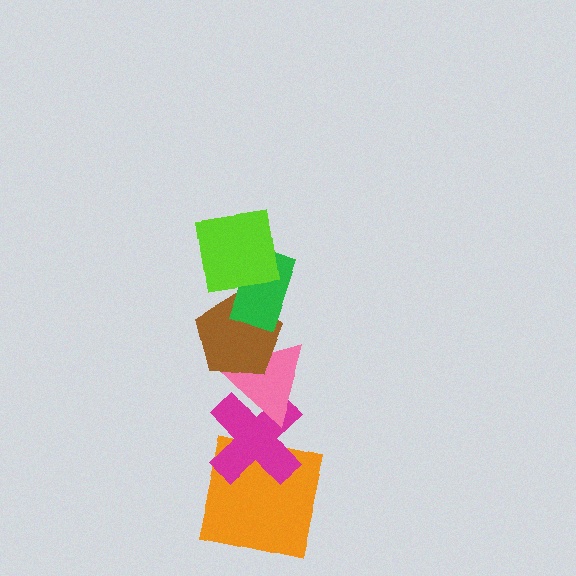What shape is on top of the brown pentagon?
The green rectangle is on top of the brown pentagon.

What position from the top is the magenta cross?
The magenta cross is 5th from the top.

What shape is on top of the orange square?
The magenta cross is on top of the orange square.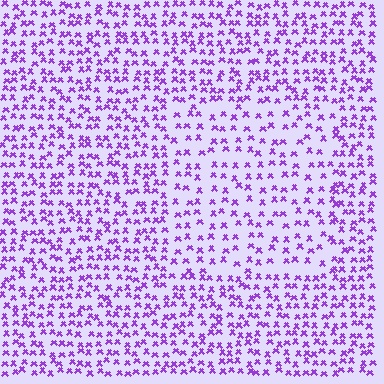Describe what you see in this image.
The image contains small purple elements arranged at two different densities. A rectangle-shaped region is visible where the elements are less densely packed than the surrounding area.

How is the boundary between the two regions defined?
The boundary is defined by a change in element density (approximately 1.7x ratio). All elements are the same color, size, and shape.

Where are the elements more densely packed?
The elements are more densely packed outside the rectangle boundary.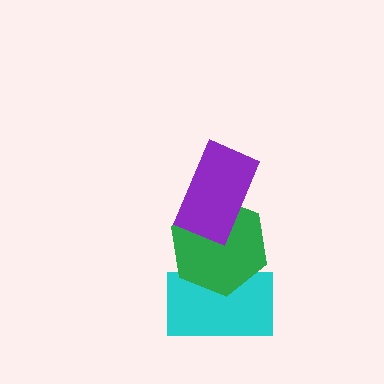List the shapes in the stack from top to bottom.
From top to bottom: the purple rectangle, the green hexagon, the cyan rectangle.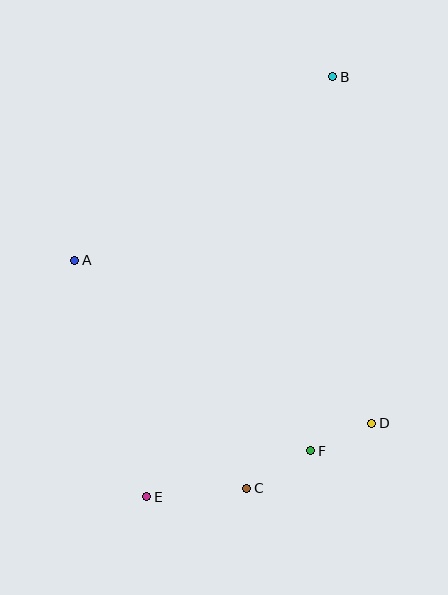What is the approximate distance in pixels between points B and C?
The distance between B and C is approximately 421 pixels.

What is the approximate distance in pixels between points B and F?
The distance between B and F is approximately 375 pixels.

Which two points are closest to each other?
Points D and F are closest to each other.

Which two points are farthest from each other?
Points B and E are farthest from each other.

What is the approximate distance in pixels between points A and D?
The distance between A and D is approximately 339 pixels.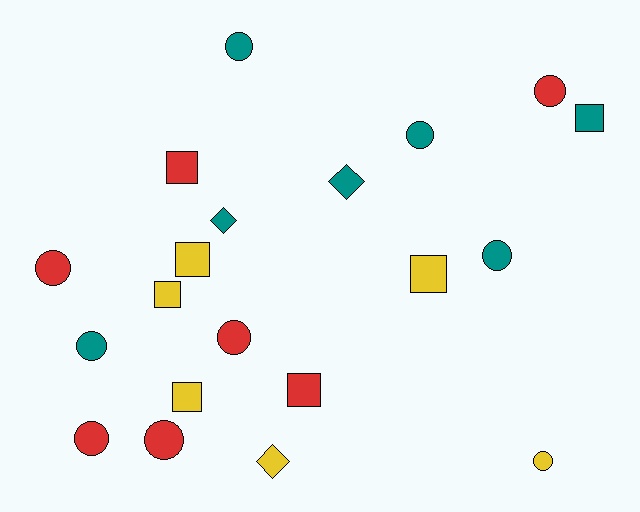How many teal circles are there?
There are 4 teal circles.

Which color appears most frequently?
Teal, with 7 objects.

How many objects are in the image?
There are 20 objects.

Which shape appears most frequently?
Circle, with 10 objects.